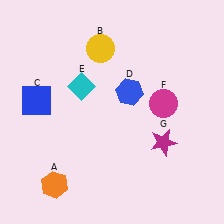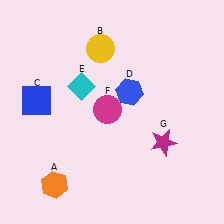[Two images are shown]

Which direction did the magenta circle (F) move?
The magenta circle (F) moved left.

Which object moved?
The magenta circle (F) moved left.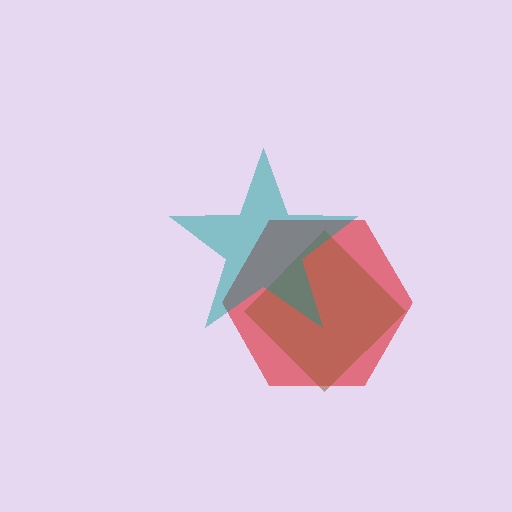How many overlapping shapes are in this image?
There are 3 overlapping shapes in the image.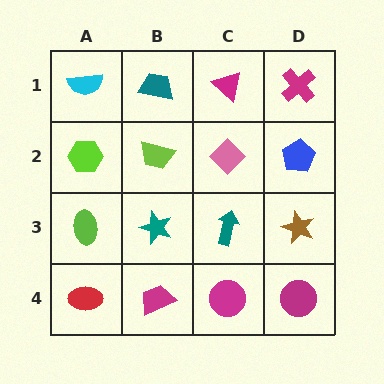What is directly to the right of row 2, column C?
A blue pentagon.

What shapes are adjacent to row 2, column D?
A magenta cross (row 1, column D), a brown star (row 3, column D), a pink diamond (row 2, column C).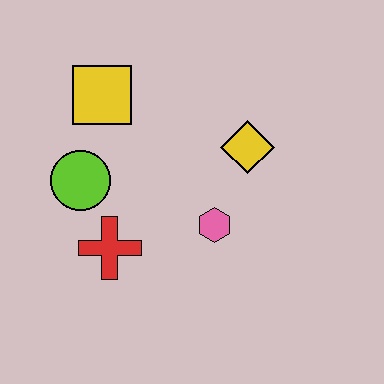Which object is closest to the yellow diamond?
The pink hexagon is closest to the yellow diamond.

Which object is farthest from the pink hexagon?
The yellow square is farthest from the pink hexagon.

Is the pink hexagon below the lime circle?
Yes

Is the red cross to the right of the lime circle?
Yes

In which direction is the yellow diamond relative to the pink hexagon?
The yellow diamond is above the pink hexagon.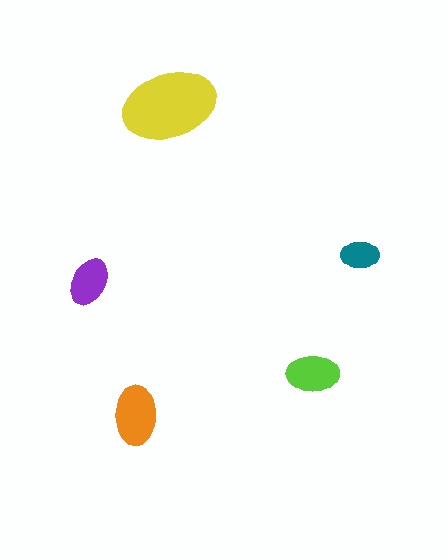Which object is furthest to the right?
The teal ellipse is rightmost.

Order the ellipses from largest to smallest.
the yellow one, the orange one, the lime one, the purple one, the teal one.